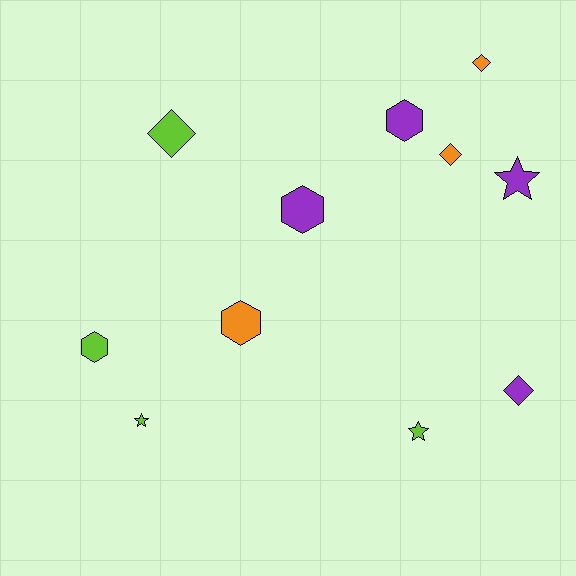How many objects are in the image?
There are 11 objects.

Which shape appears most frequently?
Hexagon, with 4 objects.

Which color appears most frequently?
Lime, with 4 objects.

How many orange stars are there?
There are no orange stars.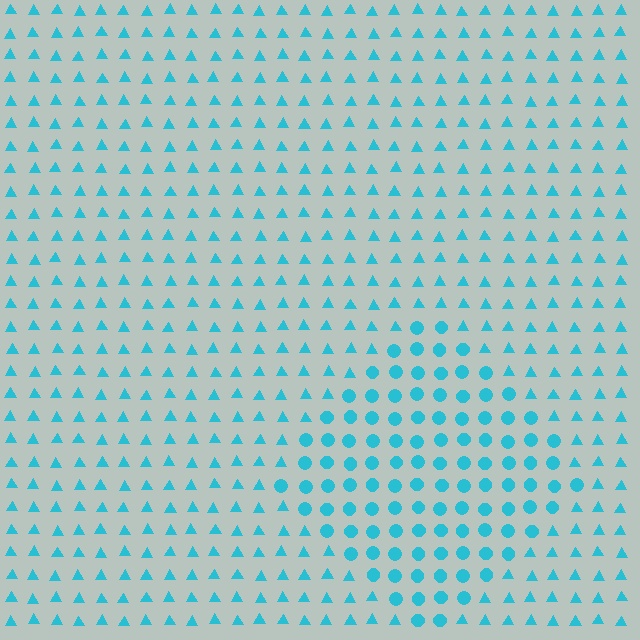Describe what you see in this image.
The image is filled with small cyan elements arranged in a uniform grid. A diamond-shaped region contains circles, while the surrounding area contains triangles. The boundary is defined purely by the change in element shape.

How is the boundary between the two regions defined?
The boundary is defined by a change in element shape: circles inside vs. triangles outside. All elements share the same color and spacing.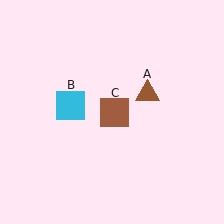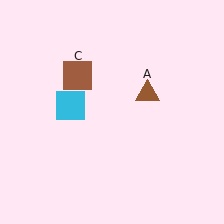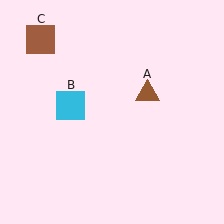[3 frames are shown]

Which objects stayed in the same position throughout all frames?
Brown triangle (object A) and cyan square (object B) remained stationary.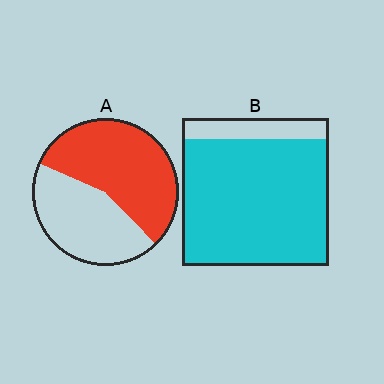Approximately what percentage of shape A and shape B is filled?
A is approximately 55% and B is approximately 85%.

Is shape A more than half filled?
Yes.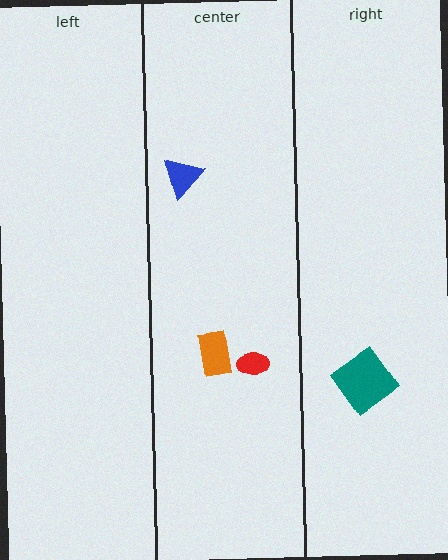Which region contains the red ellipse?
The center region.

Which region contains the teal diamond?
The right region.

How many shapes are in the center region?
3.